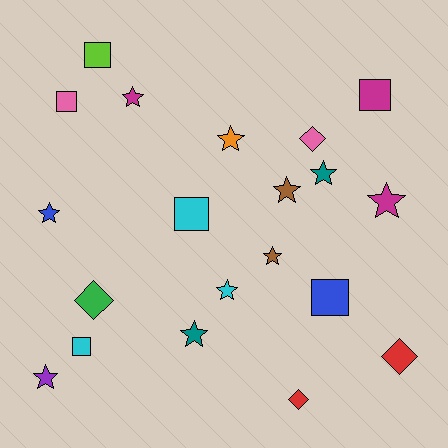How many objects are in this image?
There are 20 objects.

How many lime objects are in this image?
There is 1 lime object.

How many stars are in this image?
There are 10 stars.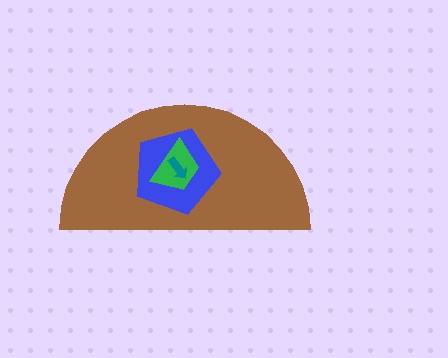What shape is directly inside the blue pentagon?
The green trapezoid.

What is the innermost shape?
The teal arrow.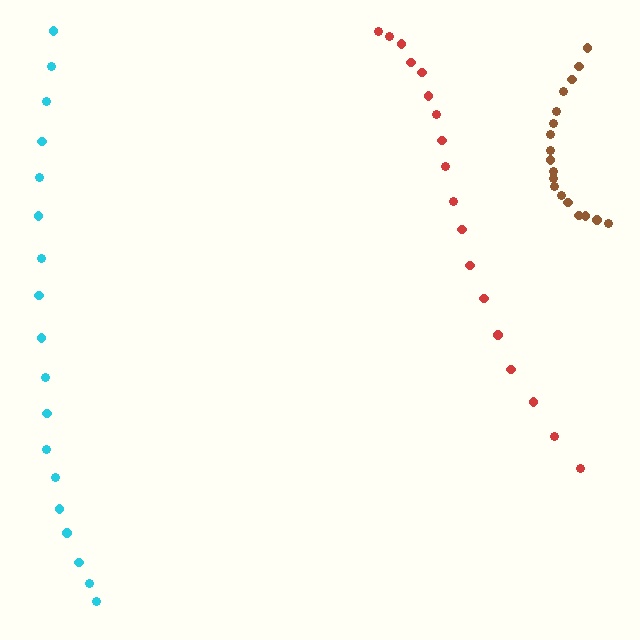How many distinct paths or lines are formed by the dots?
There are 3 distinct paths.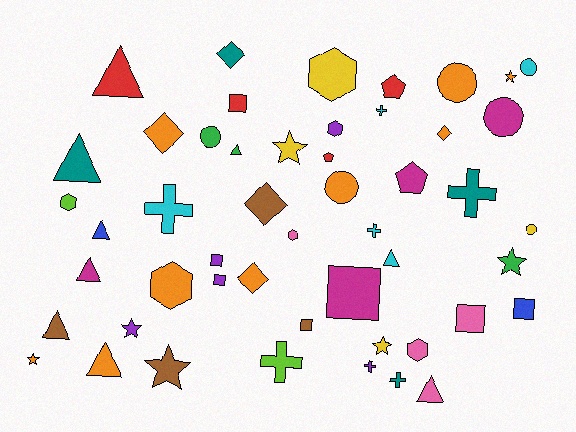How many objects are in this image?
There are 50 objects.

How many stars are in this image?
There are 7 stars.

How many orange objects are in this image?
There are 9 orange objects.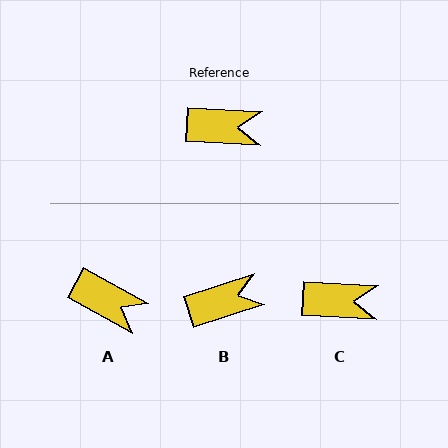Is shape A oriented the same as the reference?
No, it is off by about 26 degrees.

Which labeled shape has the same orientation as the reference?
C.